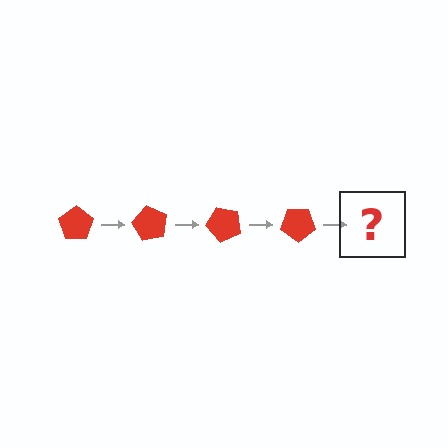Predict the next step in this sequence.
The next step is a red pentagon rotated 240 degrees.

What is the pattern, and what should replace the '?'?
The pattern is that the pentagon rotates 60 degrees each step. The '?' should be a red pentagon rotated 240 degrees.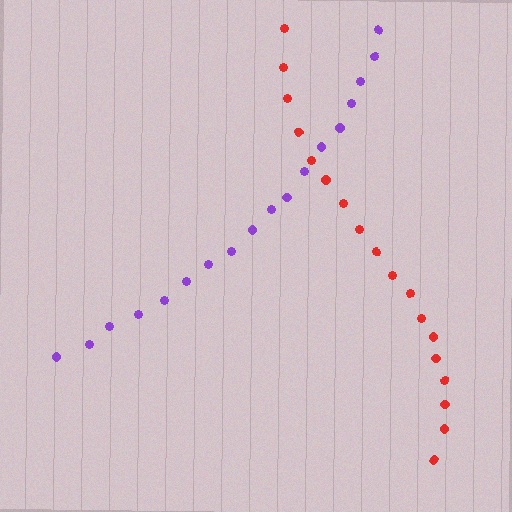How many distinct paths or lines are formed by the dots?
There are 2 distinct paths.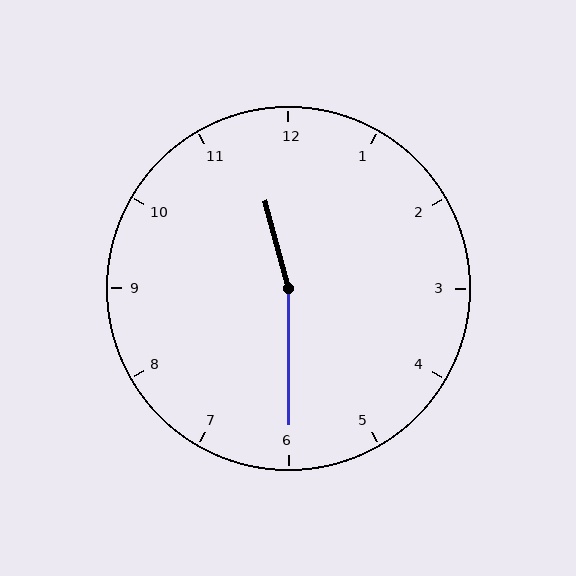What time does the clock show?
11:30.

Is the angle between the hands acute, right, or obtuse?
It is obtuse.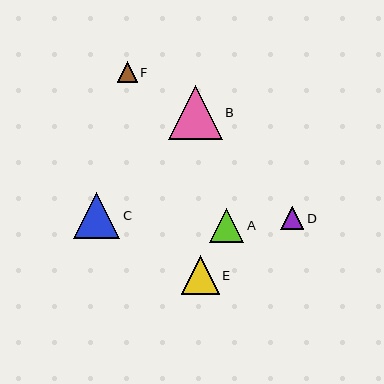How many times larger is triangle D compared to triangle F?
Triangle D is approximately 1.1 times the size of triangle F.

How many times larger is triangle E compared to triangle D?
Triangle E is approximately 1.7 times the size of triangle D.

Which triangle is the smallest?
Triangle F is the smallest with a size of approximately 20 pixels.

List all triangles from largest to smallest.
From largest to smallest: B, C, E, A, D, F.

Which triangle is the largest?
Triangle B is the largest with a size of approximately 54 pixels.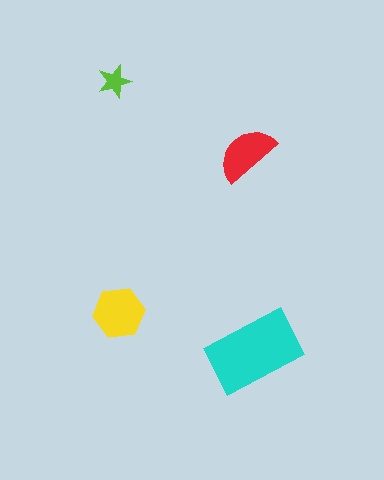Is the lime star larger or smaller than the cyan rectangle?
Smaller.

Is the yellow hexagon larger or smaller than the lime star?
Larger.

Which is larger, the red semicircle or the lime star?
The red semicircle.